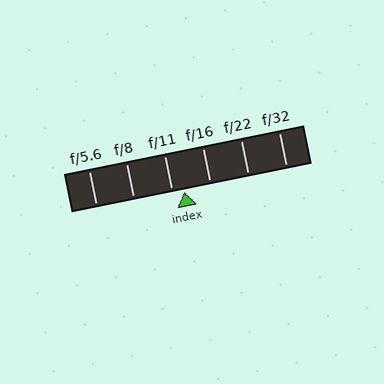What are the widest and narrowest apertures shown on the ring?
The widest aperture shown is f/5.6 and the narrowest is f/32.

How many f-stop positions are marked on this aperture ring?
There are 6 f-stop positions marked.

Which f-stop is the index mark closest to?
The index mark is closest to f/11.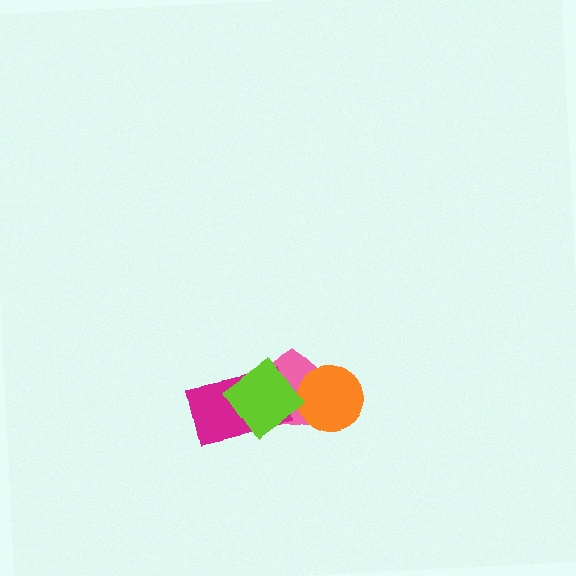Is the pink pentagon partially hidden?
Yes, it is partially covered by another shape.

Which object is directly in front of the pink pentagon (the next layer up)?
The orange circle is directly in front of the pink pentagon.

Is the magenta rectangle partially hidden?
Yes, it is partially covered by another shape.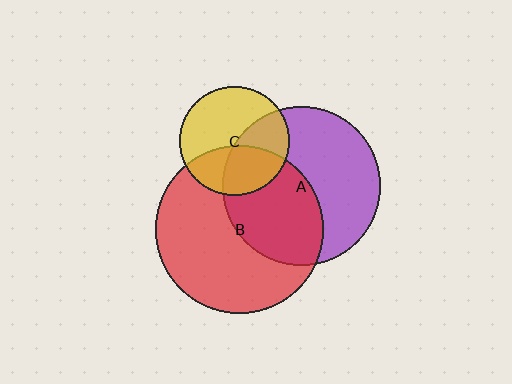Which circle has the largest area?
Circle B (red).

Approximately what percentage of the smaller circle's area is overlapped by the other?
Approximately 40%.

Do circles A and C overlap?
Yes.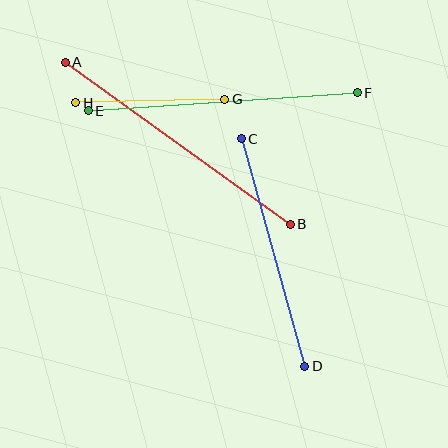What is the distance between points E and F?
The distance is approximately 270 pixels.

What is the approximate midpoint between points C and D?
The midpoint is at approximately (273, 253) pixels.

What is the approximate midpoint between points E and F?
The midpoint is at approximately (223, 102) pixels.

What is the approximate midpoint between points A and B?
The midpoint is at approximately (178, 143) pixels.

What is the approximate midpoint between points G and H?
The midpoint is at approximately (150, 101) pixels.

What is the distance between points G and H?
The distance is approximately 149 pixels.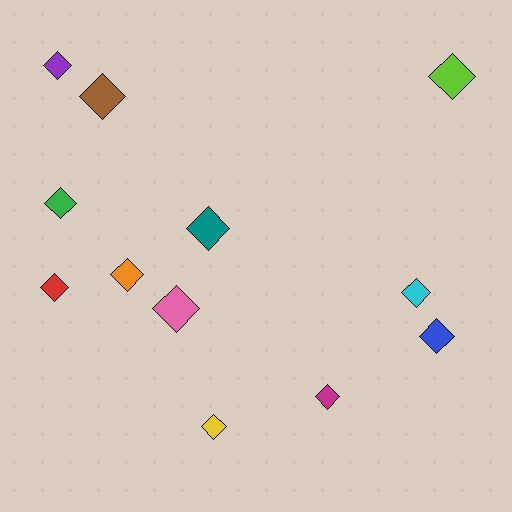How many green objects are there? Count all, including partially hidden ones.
There is 1 green object.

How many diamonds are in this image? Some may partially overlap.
There are 12 diamonds.